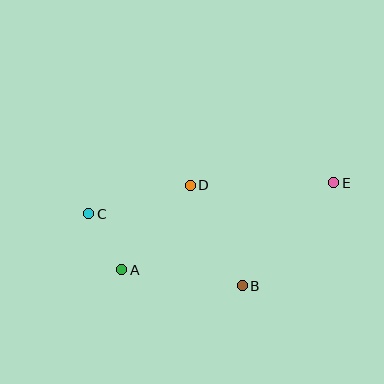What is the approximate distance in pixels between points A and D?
The distance between A and D is approximately 109 pixels.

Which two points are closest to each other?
Points A and C are closest to each other.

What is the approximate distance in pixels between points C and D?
The distance between C and D is approximately 106 pixels.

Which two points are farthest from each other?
Points C and E are farthest from each other.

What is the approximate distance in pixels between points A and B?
The distance between A and B is approximately 122 pixels.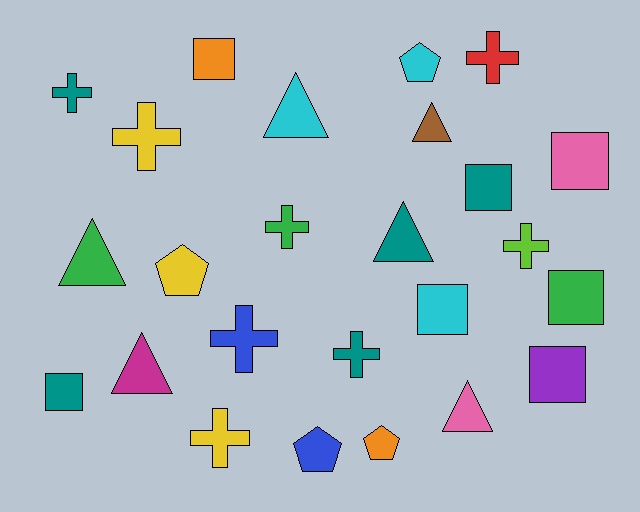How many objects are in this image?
There are 25 objects.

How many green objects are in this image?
There are 3 green objects.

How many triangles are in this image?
There are 6 triangles.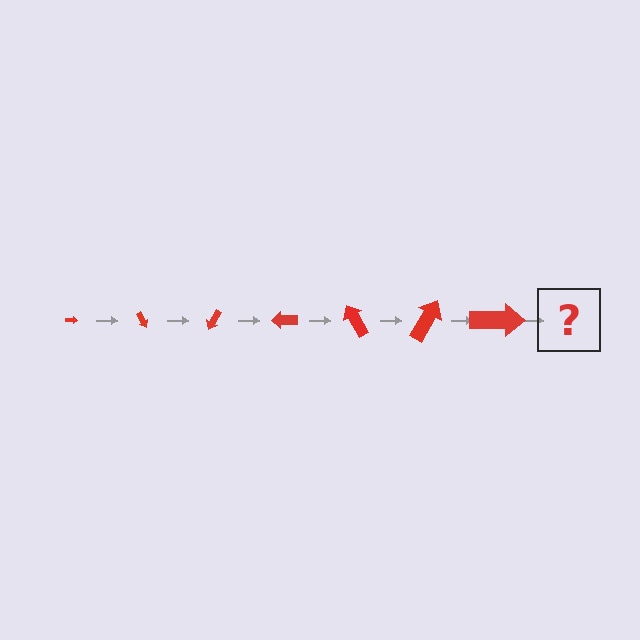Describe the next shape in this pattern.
It should be an arrow, larger than the previous one and rotated 420 degrees from the start.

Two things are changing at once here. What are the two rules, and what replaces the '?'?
The two rules are that the arrow grows larger each step and it rotates 60 degrees each step. The '?' should be an arrow, larger than the previous one and rotated 420 degrees from the start.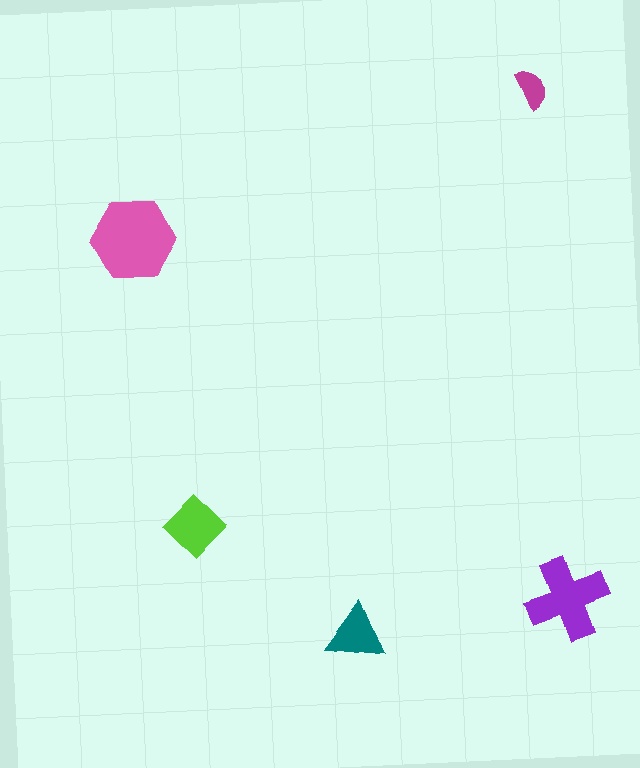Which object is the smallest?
The magenta semicircle.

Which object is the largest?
The pink hexagon.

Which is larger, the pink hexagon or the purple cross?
The pink hexagon.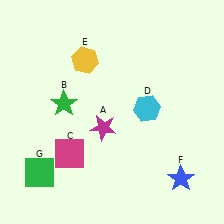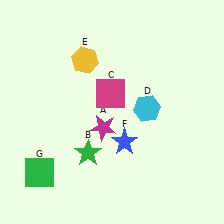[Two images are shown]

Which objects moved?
The objects that moved are: the green star (B), the magenta square (C), the blue star (F).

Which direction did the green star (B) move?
The green star (B) moved down.